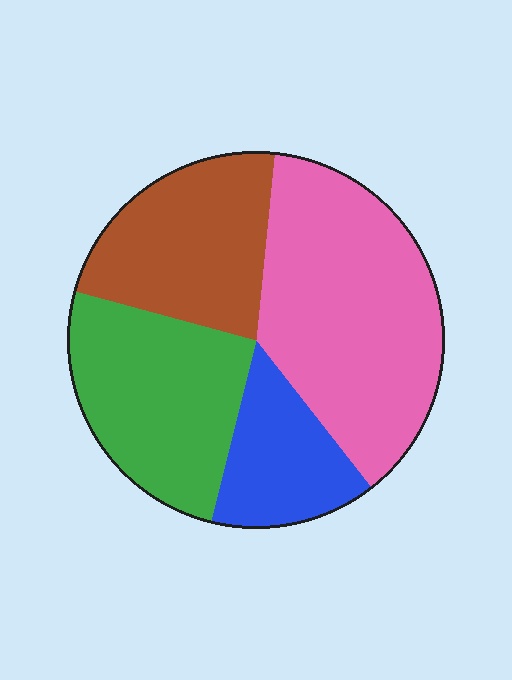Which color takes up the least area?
Blue, at roughly 15%.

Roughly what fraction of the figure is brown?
Brown takes up less than a quarter of the figure.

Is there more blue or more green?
Green.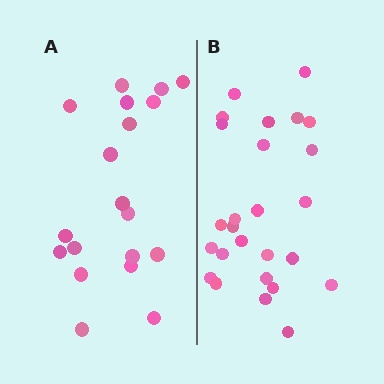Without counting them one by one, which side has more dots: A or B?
Region B (the right region) has more dots.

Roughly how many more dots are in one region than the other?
Region B has roughly 8 or so more dots than region A.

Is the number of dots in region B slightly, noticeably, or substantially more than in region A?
Region B has noticeably more, but not dramatically so. The ratio is roughly 1.4 to 1.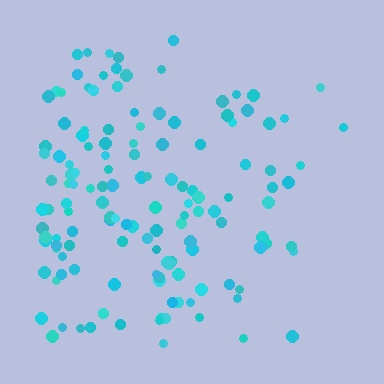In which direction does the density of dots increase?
From right to left, with the left side densest.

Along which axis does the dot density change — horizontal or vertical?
Horizontal.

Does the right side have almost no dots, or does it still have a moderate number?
Still a moderate number, just noticeably fewer than the left.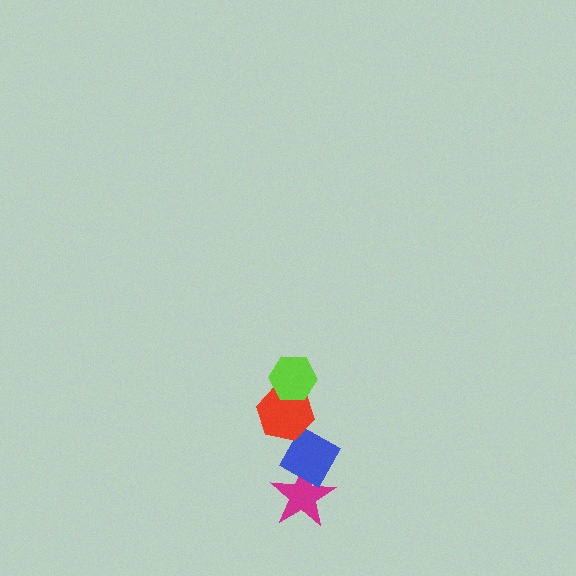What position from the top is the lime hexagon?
The lime hexagon is 1st from the top.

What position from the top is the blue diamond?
The blue diamond is 3rd from the top.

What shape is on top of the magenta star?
The blue diamond is on top of the magenta star.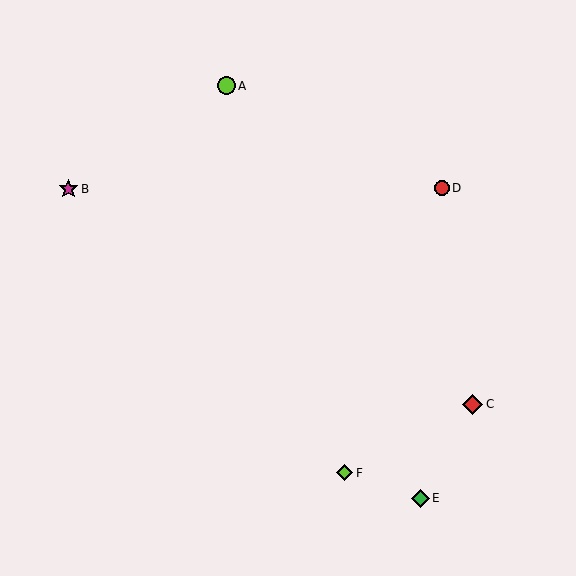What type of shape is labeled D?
Shape D is a red circle.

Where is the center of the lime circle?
The center of the lime circle is at (226, 86).